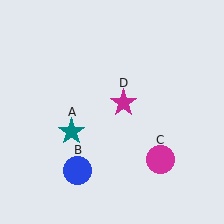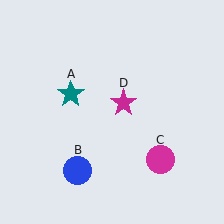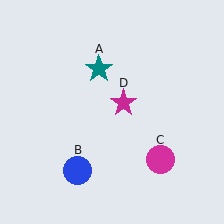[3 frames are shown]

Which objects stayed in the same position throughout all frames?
Blue circle (object B) and magenta circle (object C) and magenta star (object D) remained stationary.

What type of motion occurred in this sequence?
The teal star (object A) rotated clockwise around the center of the scene.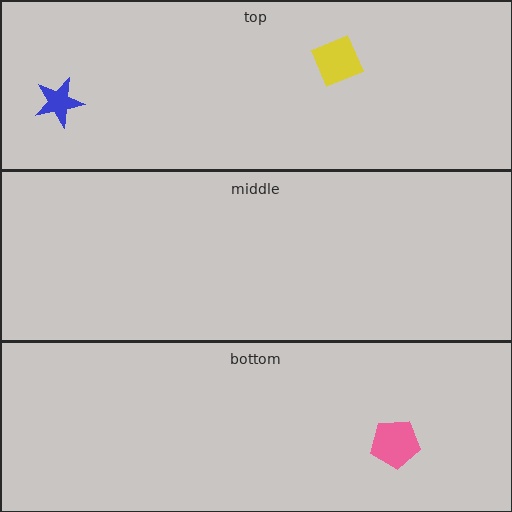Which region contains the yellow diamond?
The top region.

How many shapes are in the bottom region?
1.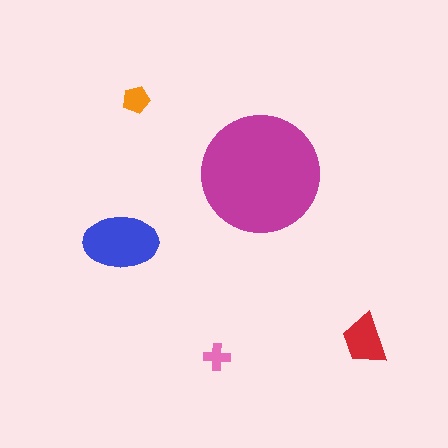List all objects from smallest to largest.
The pink cross, the orange pentagon, the red trapezoid, the blue ellipse, the magenta circle.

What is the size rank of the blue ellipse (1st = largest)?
2nd.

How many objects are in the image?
There are 5 objects in the image.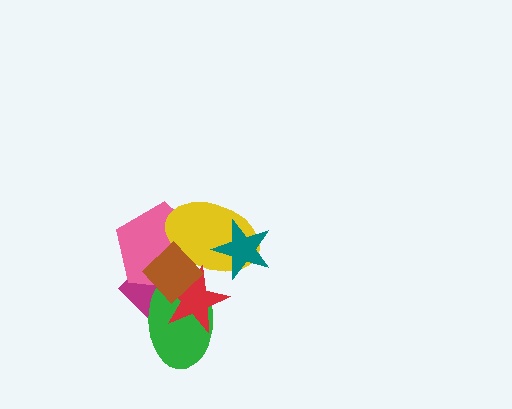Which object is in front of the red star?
The brown diamond is in front of the red star.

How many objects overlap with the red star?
5 objects overlap with the red star.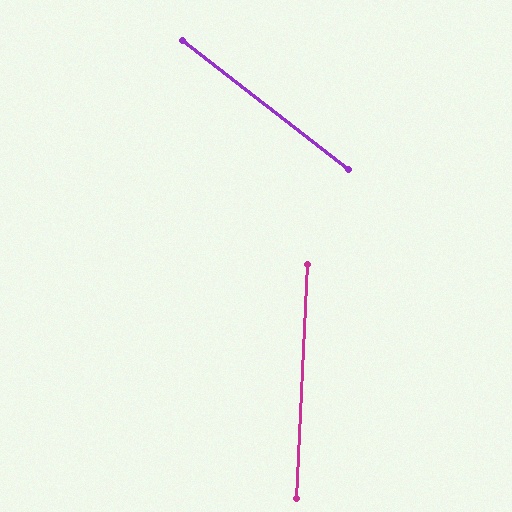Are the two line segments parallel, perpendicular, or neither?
Neither parallel nor perpendicular — they differ by about 55°.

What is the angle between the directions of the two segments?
Approximately 55 degrees.